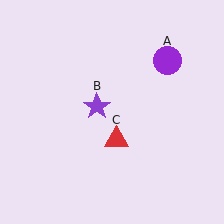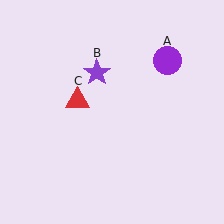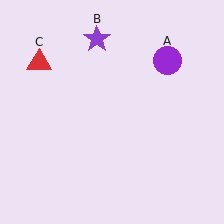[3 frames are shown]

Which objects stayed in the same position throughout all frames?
Purple circle (object A) remained stationary.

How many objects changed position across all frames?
2 objects changed position: purple star (object B), red triangle (object C).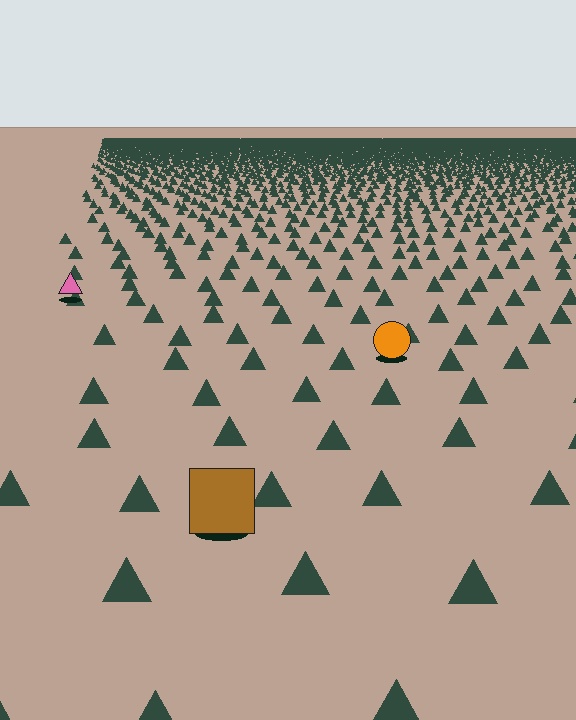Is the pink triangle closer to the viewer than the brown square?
No. The brown square is closer — you can tell from the texture gradient: the ground texture is coarser near it.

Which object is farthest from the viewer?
The pink triangle is farthest from the viewer. It appears smaller and the ground texture around it is denser.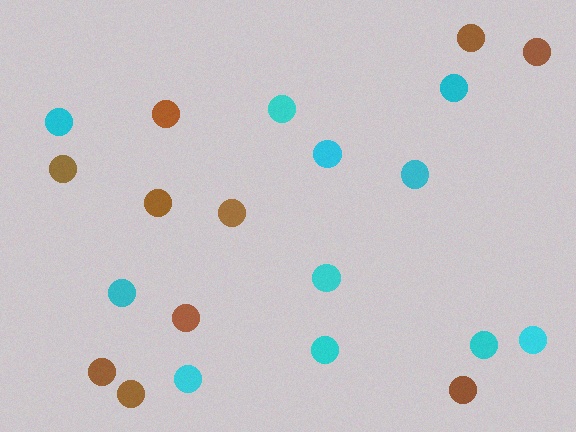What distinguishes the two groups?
There are 2 groups: one group of cyan circles (11) and one group of brown circles (10).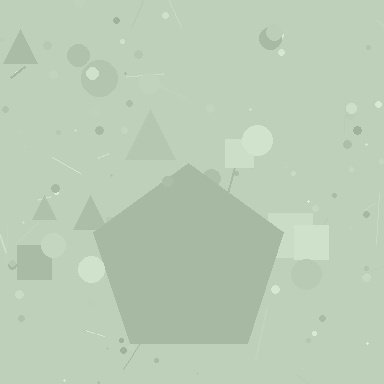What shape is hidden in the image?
A pentagon is hidden in the image.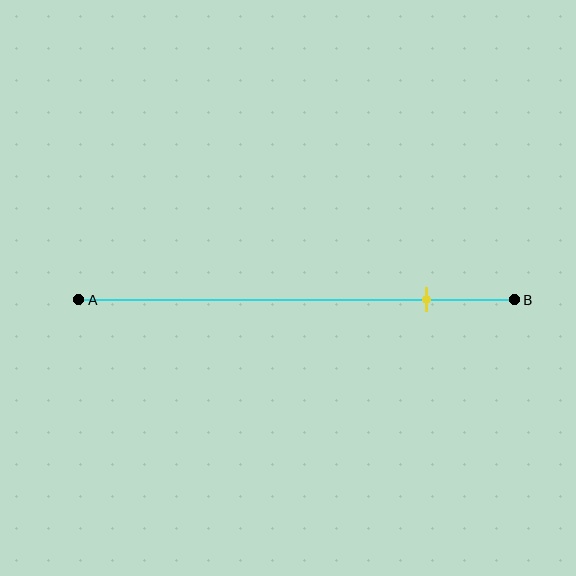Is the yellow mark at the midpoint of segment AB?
No, the mark is at about 80% from A, not at the 50% midpoint.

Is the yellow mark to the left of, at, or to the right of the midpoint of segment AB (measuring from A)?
The yellow mark is to the right of the midpoint of segment AB.